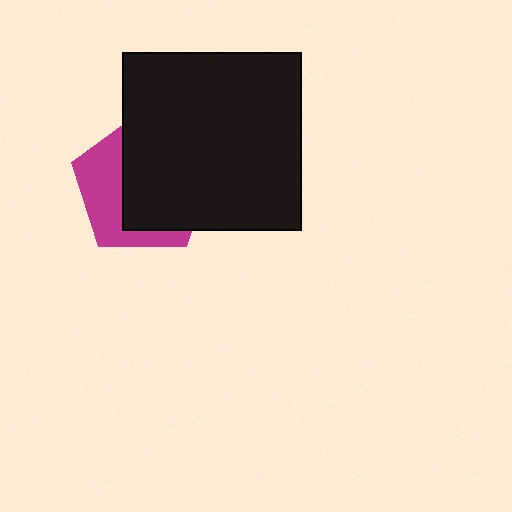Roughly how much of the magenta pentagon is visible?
A small part of it is visible (roughly 38%).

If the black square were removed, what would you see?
You would see the complete magenta pentagon.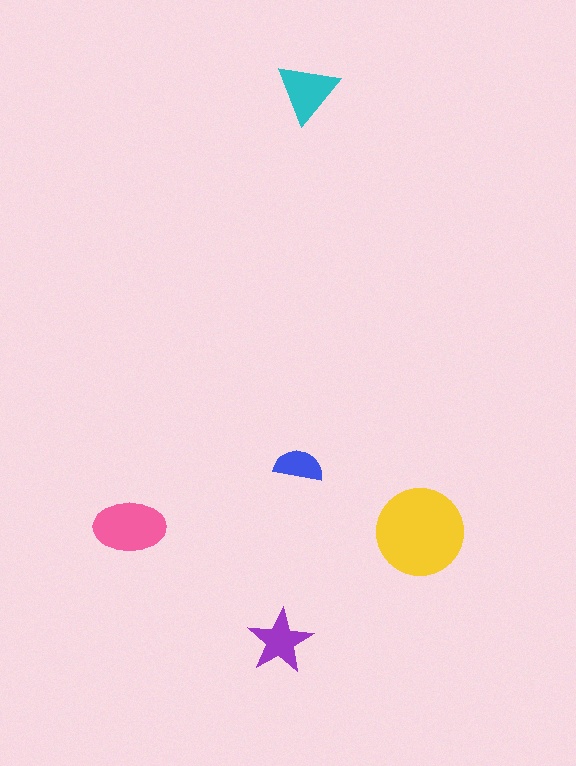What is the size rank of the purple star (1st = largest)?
4th.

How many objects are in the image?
There are 5 objects in the image.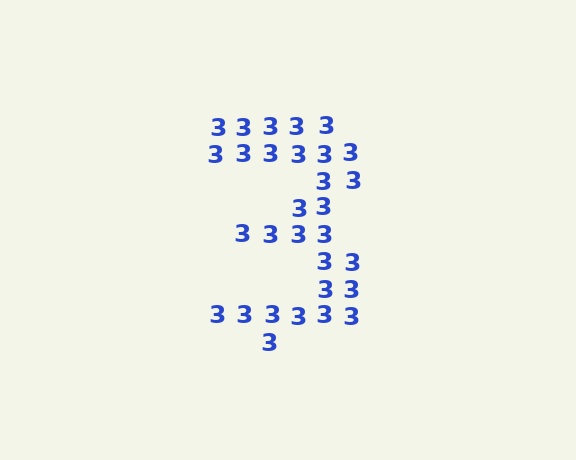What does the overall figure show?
The overall figure shows the digit 3.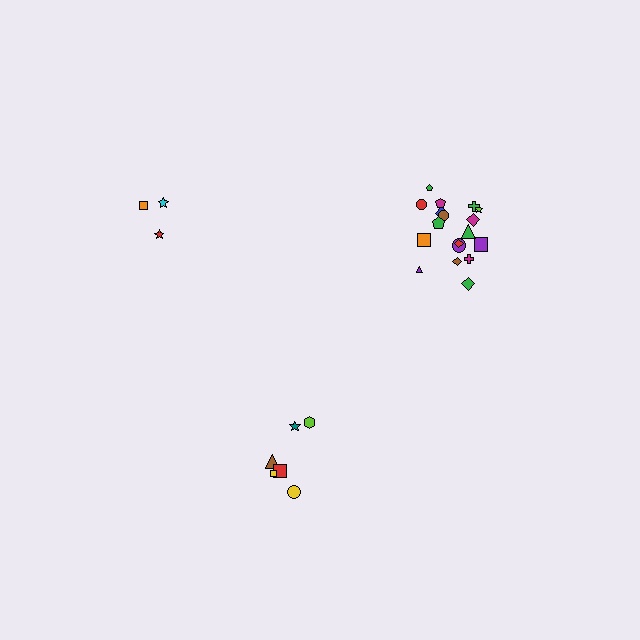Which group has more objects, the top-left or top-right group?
The top-right group.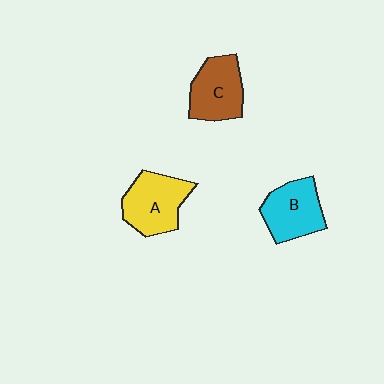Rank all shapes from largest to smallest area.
From largest to smallest: A (yellow), C (brown), B (cyan).